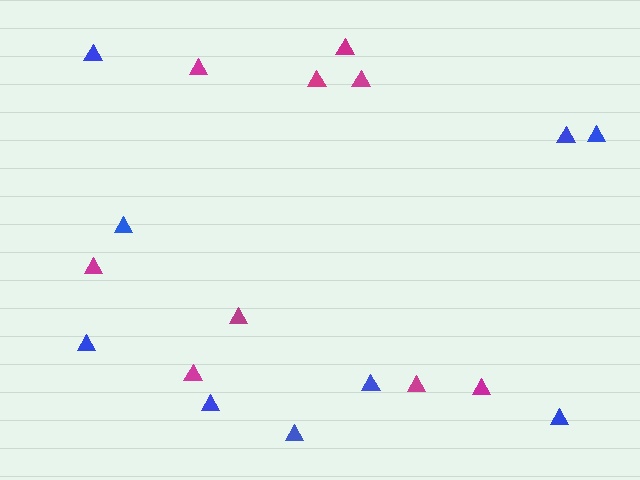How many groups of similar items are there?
There are 2 groups: one group of blue triangles (9) and one group of magenta triangles (9).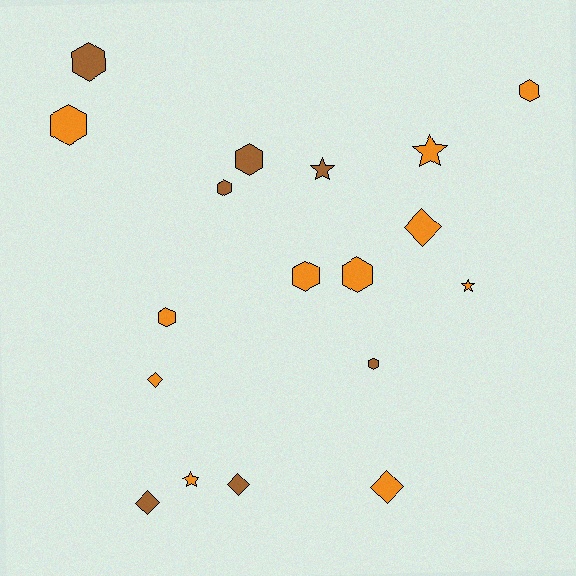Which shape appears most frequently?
Hexagon, with 9 objects.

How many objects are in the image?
There are 18 objects.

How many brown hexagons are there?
There are 4 brown hexagons.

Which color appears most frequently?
Orange, with 11 objects.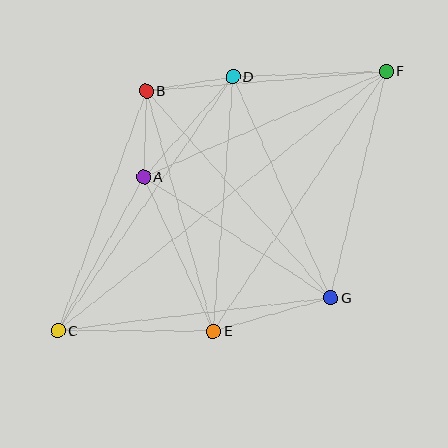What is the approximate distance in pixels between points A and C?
The distance between A and C is approximately 176 pixels.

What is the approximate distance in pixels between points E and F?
The distance between E and F is approximately 312 pixels.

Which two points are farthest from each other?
Points C and F are farthest from each other.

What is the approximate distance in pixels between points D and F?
The distance between D and F is approximately 153 pixels.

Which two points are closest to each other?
Points A and B are closest to each other.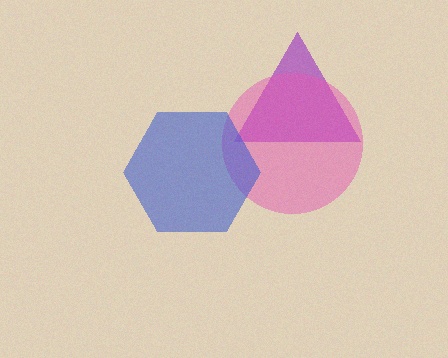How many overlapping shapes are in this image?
There are 3 overlapping shapes in the image.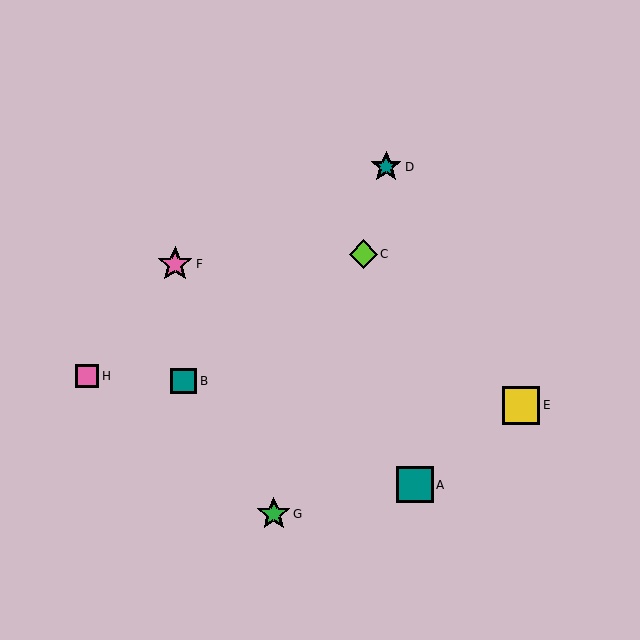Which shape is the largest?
The yellow square (labeled E) is the largest.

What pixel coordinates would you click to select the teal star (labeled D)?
Click at (386, 167) to select the teal star D.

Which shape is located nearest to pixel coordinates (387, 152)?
The teal star (labeled D) at (386, 167) is nearest to that location.